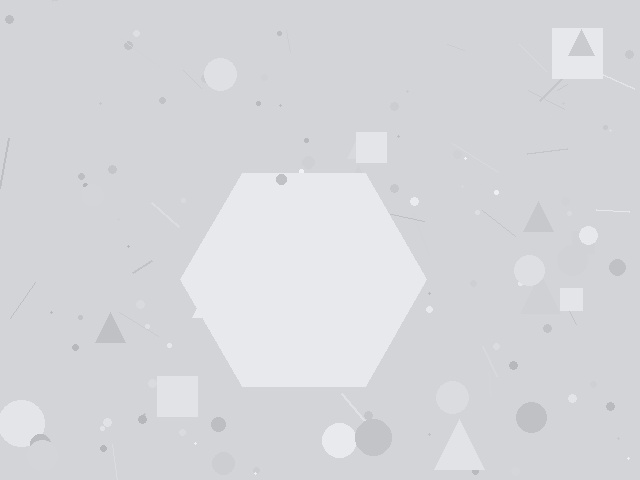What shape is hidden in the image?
A hexagon is hidden in the image.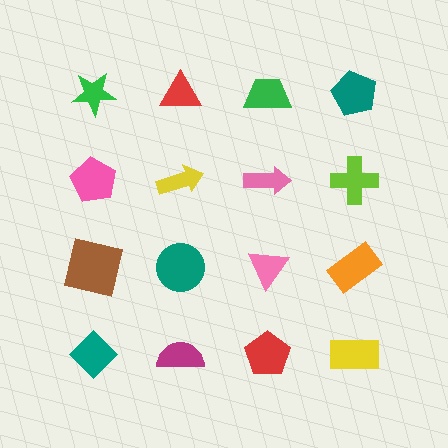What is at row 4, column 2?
A magenta semicircle.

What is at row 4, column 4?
A yellow rectangle.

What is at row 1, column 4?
A teal pentagon.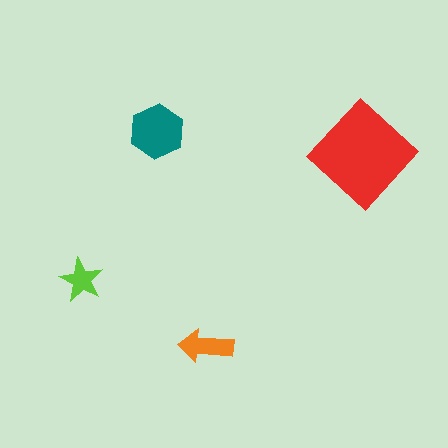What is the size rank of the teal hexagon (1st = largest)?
2nd.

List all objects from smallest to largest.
The lime star, the orange arrow, the teal hexagon, the red diamond.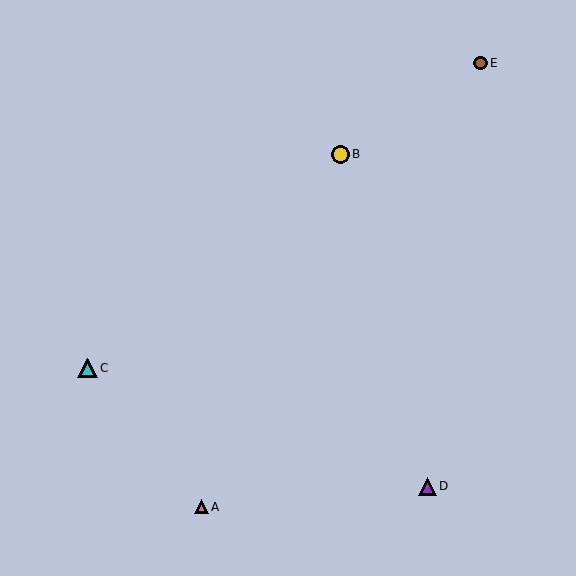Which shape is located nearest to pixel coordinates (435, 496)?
The purple triangle (labeled D) at (427, 486) is nearest to that location.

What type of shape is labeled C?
Shape C is a cyan triangle.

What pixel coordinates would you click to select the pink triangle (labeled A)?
Click at (202, 507) to select the pink triangle A.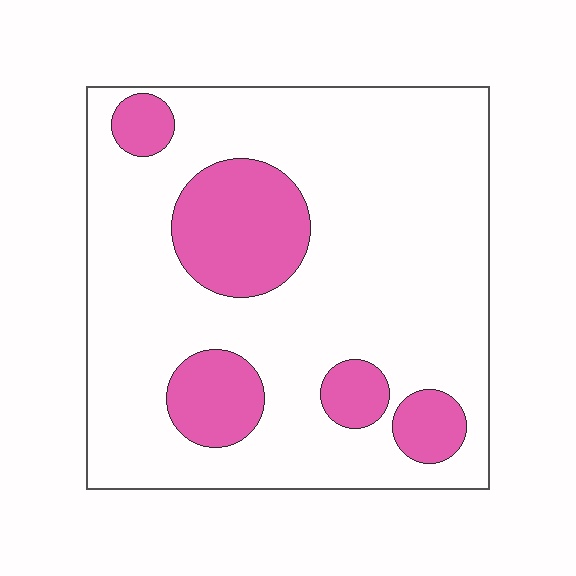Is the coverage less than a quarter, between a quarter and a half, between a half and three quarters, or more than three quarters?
Less than a quarter.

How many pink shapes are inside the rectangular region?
5.